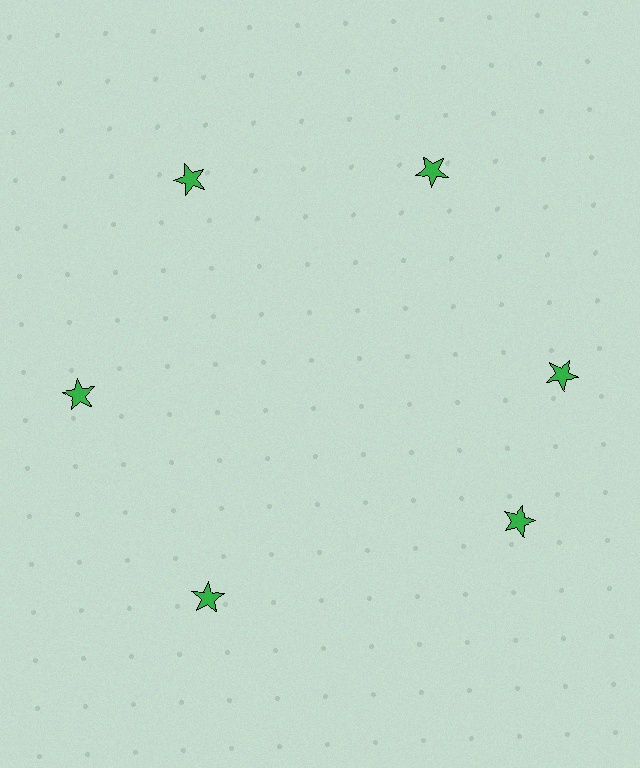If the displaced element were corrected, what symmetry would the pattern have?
It would have 6-fold rotational symmetry — the pattern would map onto itself every 60 degrees.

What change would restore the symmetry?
The symmetry would be restored by rotating it back into even spacing with its neighbors so that all 6 stars sit at equal angles and equal distance from the center.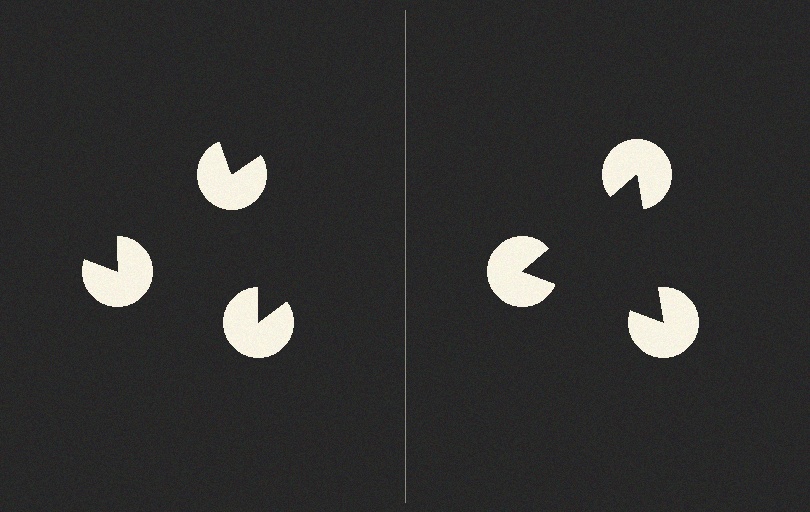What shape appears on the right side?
An illusory triangle.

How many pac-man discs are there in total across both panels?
6 — 3 on each side.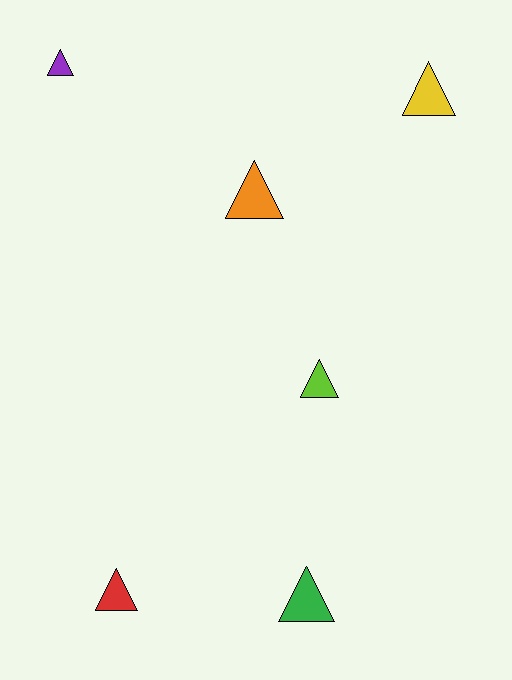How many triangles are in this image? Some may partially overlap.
There are 6 triangles.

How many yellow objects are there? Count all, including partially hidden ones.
There is 1 yellow object.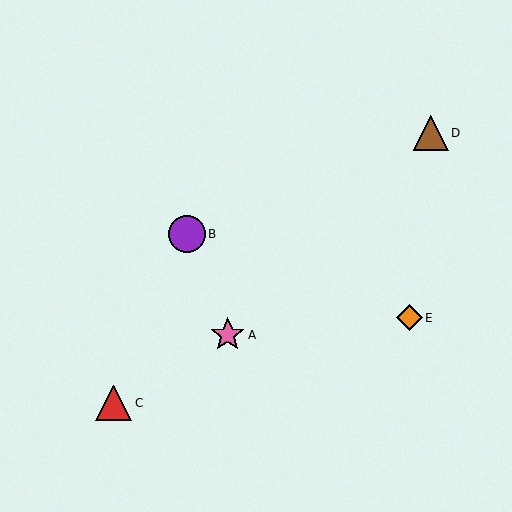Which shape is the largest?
The purple circle (labeled B) is the largest.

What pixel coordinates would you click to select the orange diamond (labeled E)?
Click at (409, 318) to select the orange diamond E.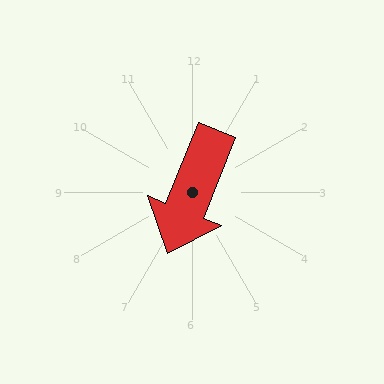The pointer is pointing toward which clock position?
Roughly 7 o'clock.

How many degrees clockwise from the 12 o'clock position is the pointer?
Approximately 202 degrees.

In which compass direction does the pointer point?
South.